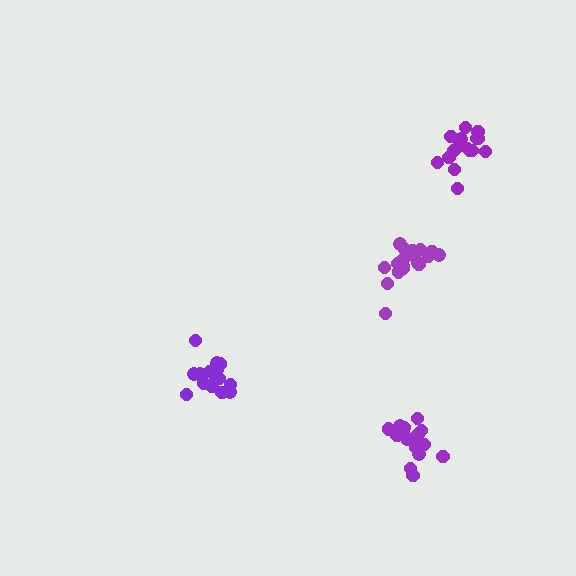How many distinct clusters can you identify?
There are 4 distinct clusters.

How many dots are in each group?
Group 1: 17 dots, Group 2: 19 dots, Group 3: 18 dots, Group 4: 16 dots (70 total).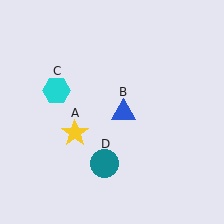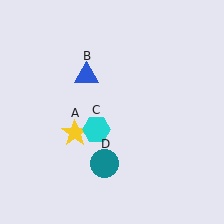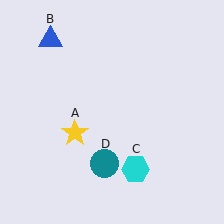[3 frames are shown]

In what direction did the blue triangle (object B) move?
The blue triangle (object B) moved up and to the left.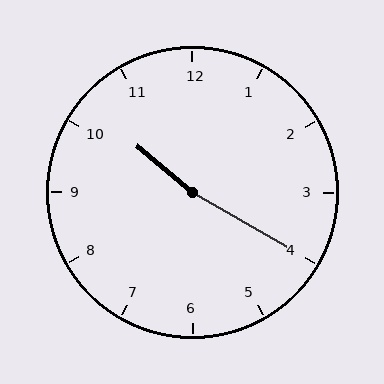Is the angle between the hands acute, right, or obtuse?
It is obtuse.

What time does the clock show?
10:20.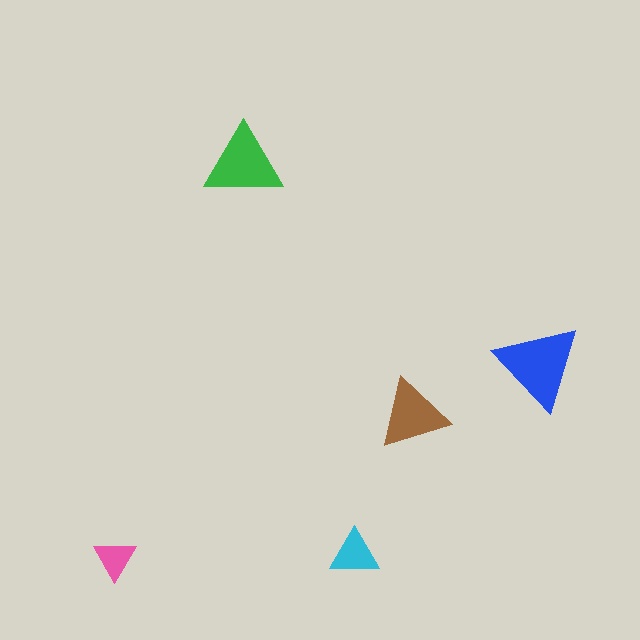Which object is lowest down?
The pink triangle is bottommost.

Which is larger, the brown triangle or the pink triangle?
The brown one.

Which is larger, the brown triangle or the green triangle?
The green one.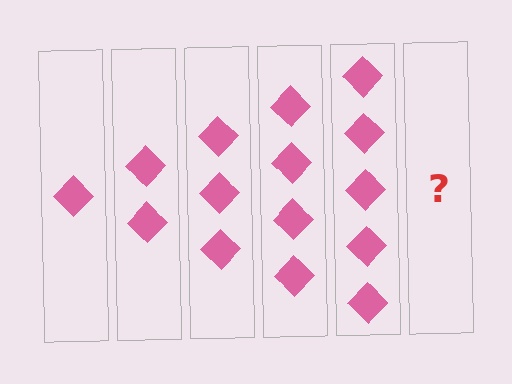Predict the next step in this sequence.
The next step is 6 diamonds.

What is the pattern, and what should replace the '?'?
The pattern is that each step adds one more diamond. The '?' should be 6 diamonds.